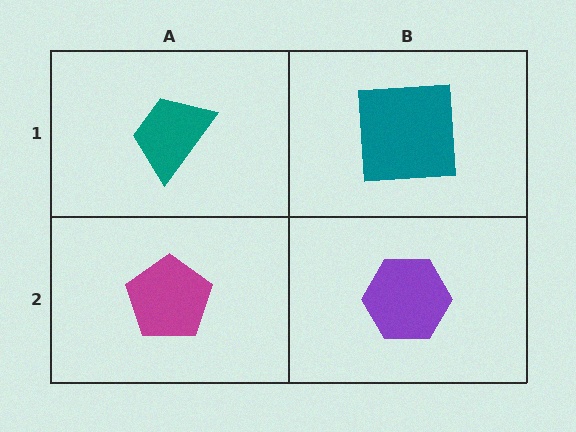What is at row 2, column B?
A purple hexagon.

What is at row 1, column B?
A teal square.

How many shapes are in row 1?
2 shapes.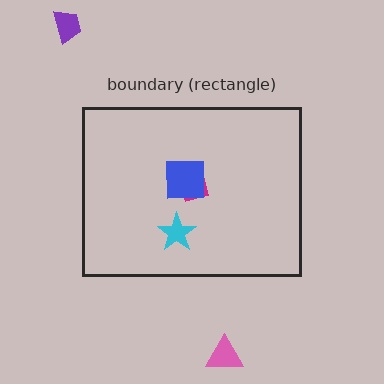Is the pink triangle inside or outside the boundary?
Outside.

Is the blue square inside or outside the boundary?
Inside.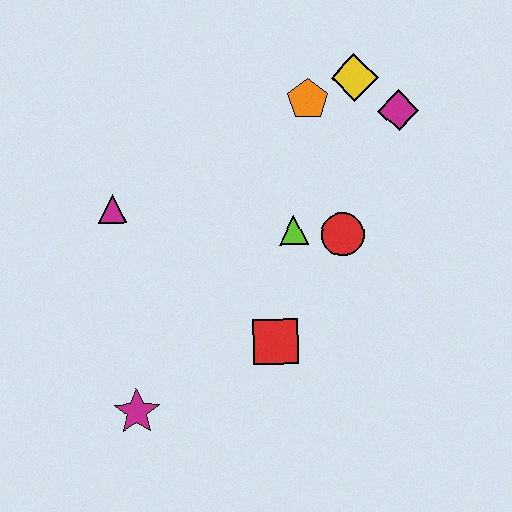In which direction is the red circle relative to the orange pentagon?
The red circle is below the orange pentagon.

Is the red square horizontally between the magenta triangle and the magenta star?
No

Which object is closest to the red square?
The lime triangle is closest to the red square.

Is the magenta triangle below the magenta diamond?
Yes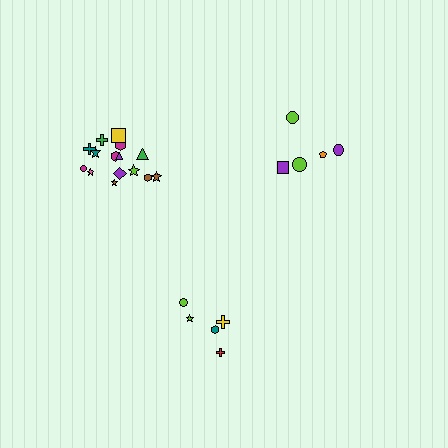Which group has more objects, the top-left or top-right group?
The top-left group.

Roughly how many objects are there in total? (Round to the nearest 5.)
Roughly 25 objects in total.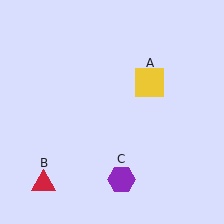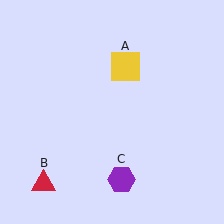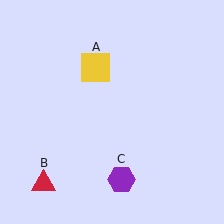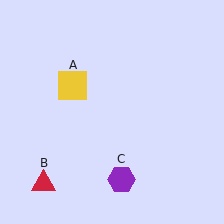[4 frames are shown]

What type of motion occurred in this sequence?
The yellow square (object A) rotated counterclockwise around the center of the scene.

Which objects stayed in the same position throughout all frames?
Red triangle (object B) and purple hexagon (object C) remained stationary.